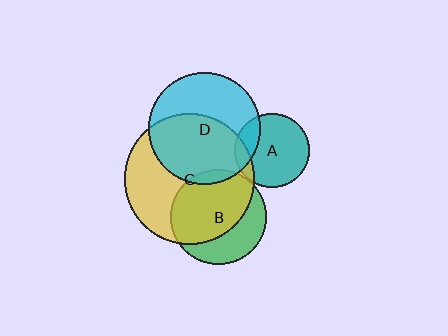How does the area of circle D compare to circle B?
Approximately 1.4 times.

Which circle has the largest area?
Circle C (yellow).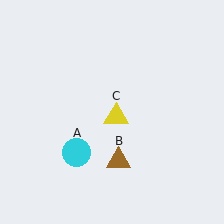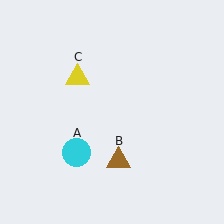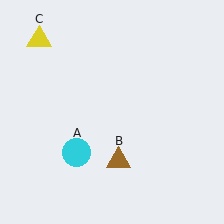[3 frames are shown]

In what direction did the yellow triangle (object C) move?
The yellow triangle (object C) moved up and to the left.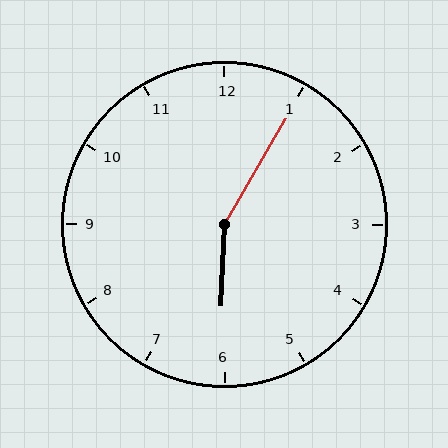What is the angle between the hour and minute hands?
Approximately 152 degrees.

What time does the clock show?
6:05.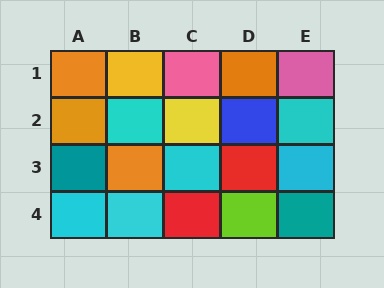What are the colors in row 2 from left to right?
Orange, cyan, yellow, blue, cyan.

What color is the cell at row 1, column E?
Pink.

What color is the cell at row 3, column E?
Cyan.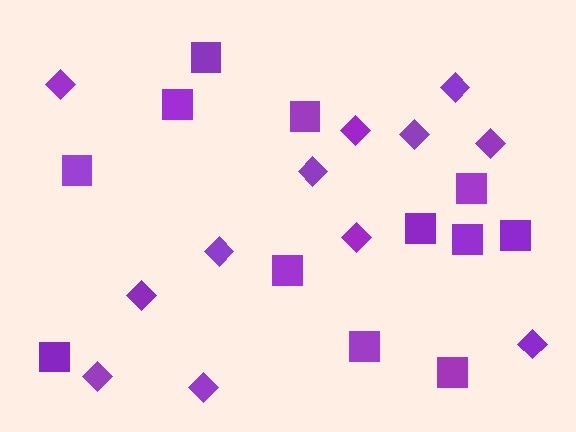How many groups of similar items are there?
There are 2 groups: one group of squares (12) and one group of diamonds (12).